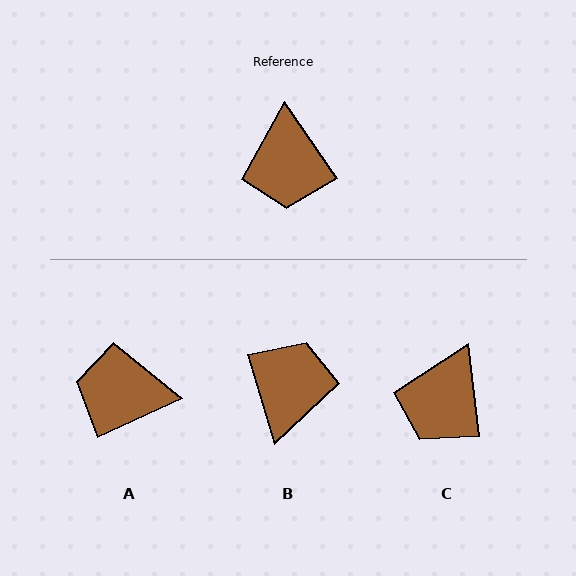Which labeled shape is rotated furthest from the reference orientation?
B, about 162 degrees away.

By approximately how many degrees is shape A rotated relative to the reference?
Approximately 101 degrees clockwise.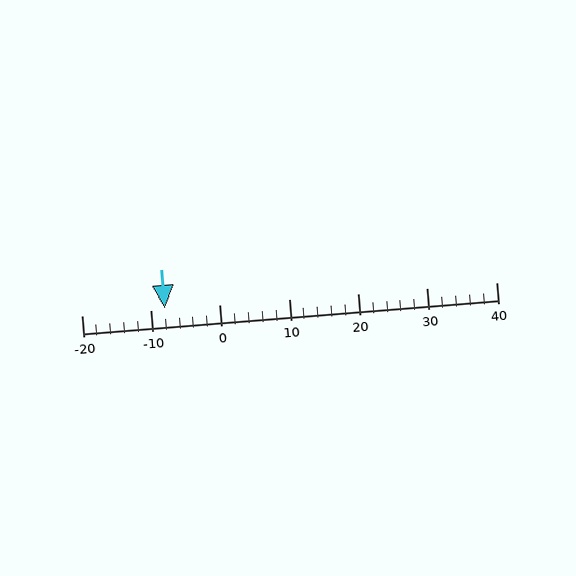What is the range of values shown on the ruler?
The ruler shows values from -20 to 40.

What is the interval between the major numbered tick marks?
The major tick marks are spaced 10 units apart.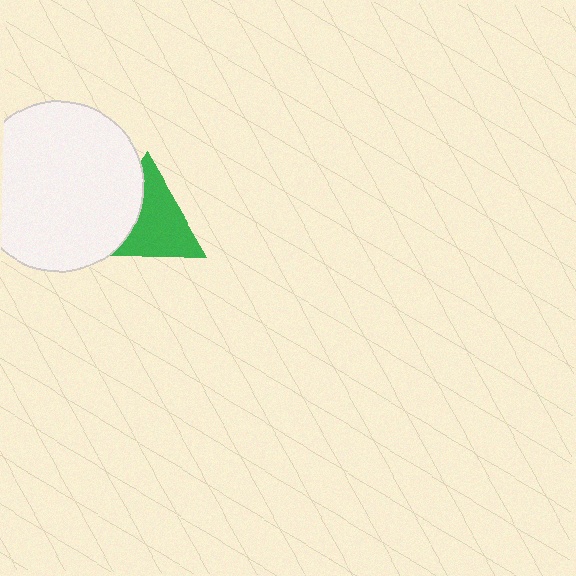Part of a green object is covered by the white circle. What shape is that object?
It is a triangle.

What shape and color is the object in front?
The object in front is a white circle.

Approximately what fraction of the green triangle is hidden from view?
Roughly 35% of the green triangle is hidden behind the white circle.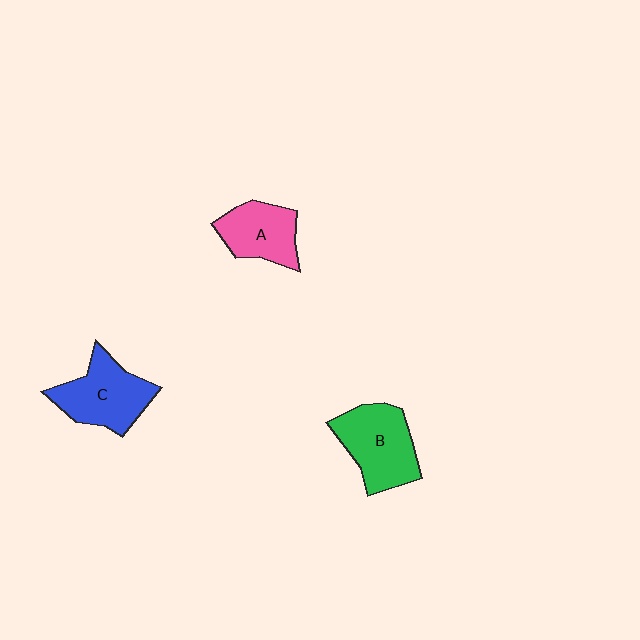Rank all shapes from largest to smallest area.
From largest to smallest: B (green), C (blue), A (pink).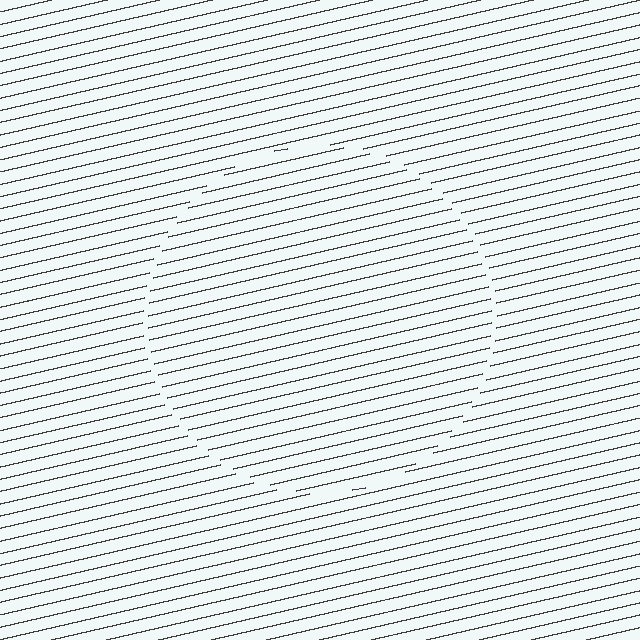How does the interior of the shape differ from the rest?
The interior of the shape contains the same grating, shifted by half a period — the contour is defined by the phase discontinuity where line-ends from the inner and outer gratings abut.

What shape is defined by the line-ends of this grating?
An illusory circle. The interior of the shape contains the same grating, shifted by half a period — the contour is defined by the phase discontinuity where line-ends from the inner and outer gratings abut.